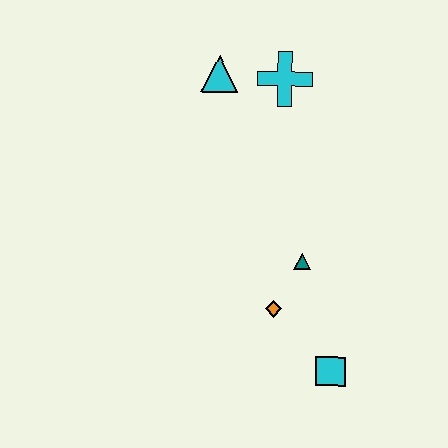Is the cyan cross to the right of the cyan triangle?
Yes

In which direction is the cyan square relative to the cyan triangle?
The cyan square is below the cyan triangle.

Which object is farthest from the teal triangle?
The cyan triangle is farthest from the teal triangle.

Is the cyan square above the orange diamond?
No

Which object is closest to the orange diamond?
The teal triangle is closest to the orange diamond.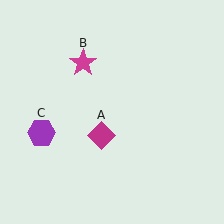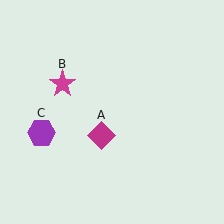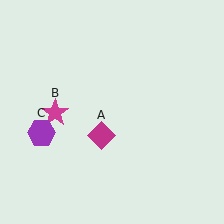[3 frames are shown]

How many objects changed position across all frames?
1 object changed position: magenta star (object B).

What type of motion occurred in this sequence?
The magenta star (object B) rotated counterclockwise around the center of the scene.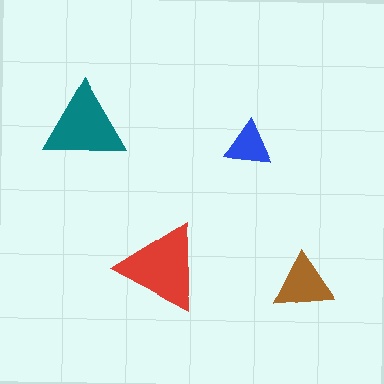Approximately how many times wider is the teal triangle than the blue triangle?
About 1.5 times wider.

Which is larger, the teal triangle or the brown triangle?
The teal one.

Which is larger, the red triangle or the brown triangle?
The red one.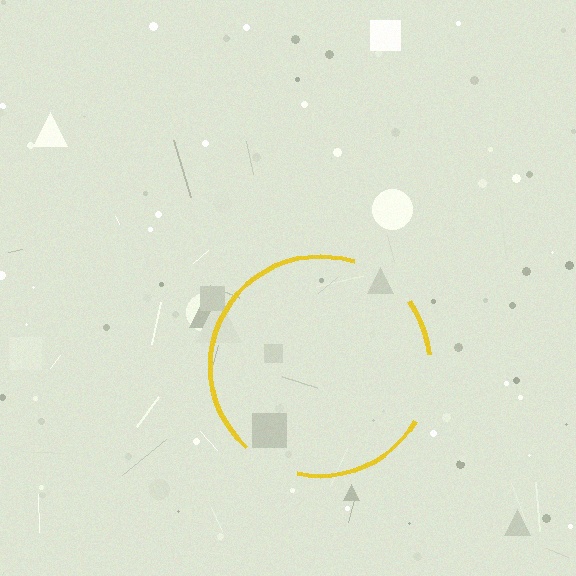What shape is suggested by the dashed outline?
The dashed outline suggests a circle.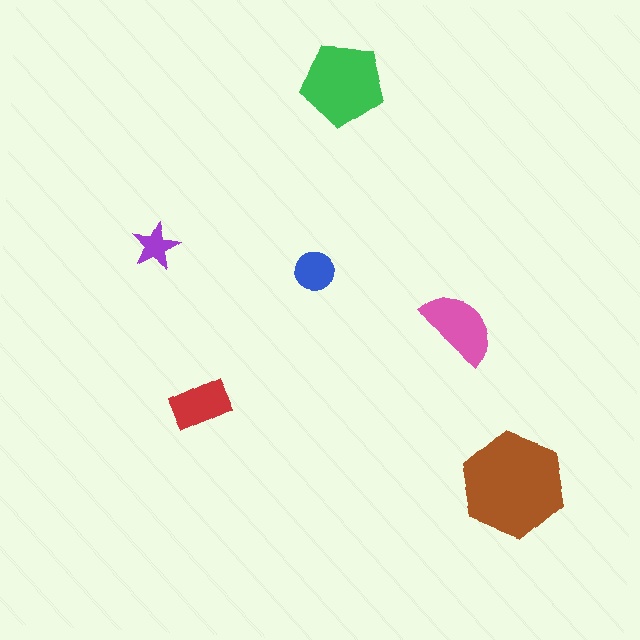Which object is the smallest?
The purple star.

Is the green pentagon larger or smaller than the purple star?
Larger.